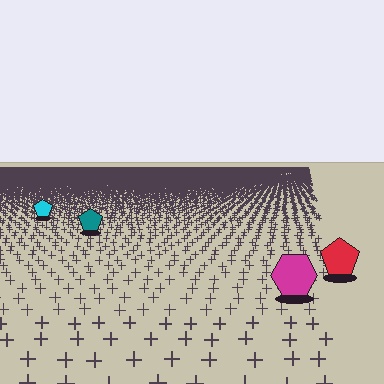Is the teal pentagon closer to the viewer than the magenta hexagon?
No. The magenta hexagon is closer — you can tell from the texture gradient: the ground texture is coarser near it.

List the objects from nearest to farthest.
From nearest to farthest: the magenta hexagon, the red pentagon, the teal pentagon, the cyan pentagon.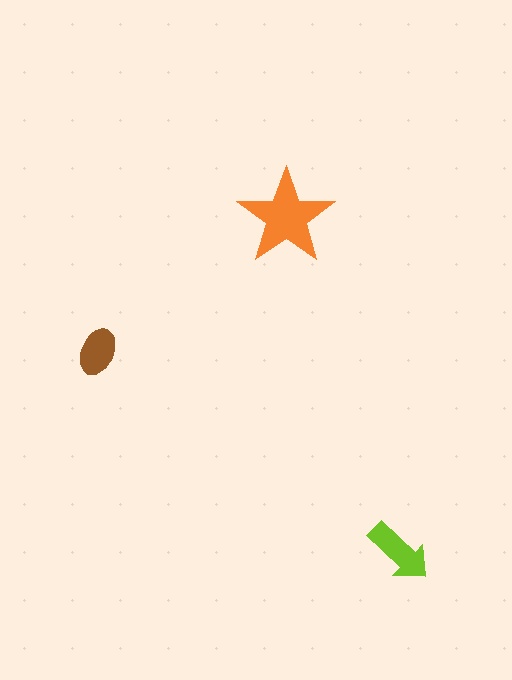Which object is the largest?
The orange star.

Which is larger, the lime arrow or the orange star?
The orange star.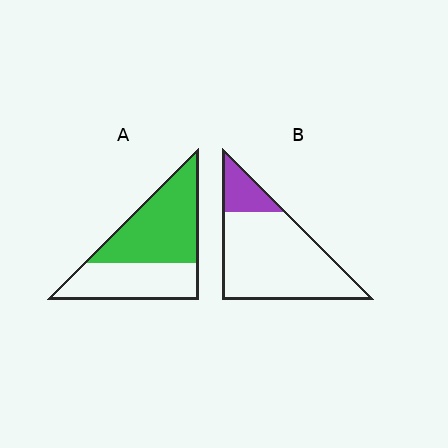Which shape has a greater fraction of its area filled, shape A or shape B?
Shape A.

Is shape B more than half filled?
No.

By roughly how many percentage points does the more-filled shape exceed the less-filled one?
By roughly 40 percentage points (A over B).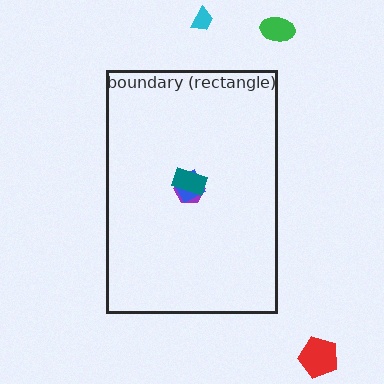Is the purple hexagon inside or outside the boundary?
Inside.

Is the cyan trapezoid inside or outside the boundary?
Outside.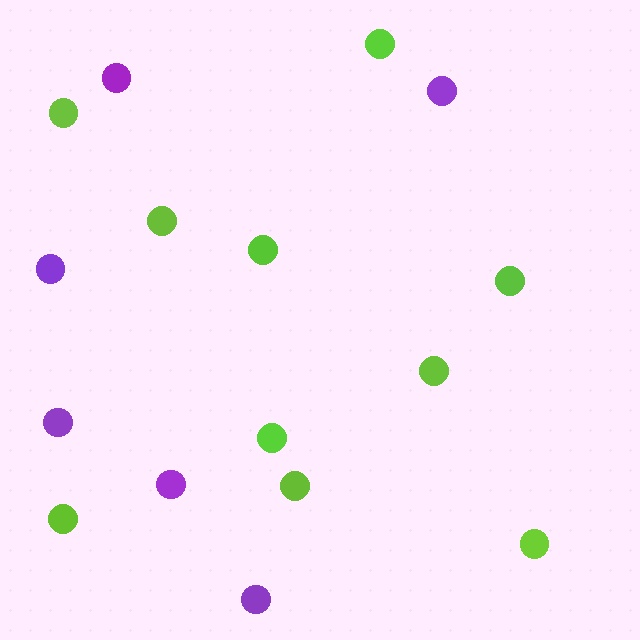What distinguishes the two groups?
There are 2 groups: one group of lime circles (10) and one group of purple circles (6).